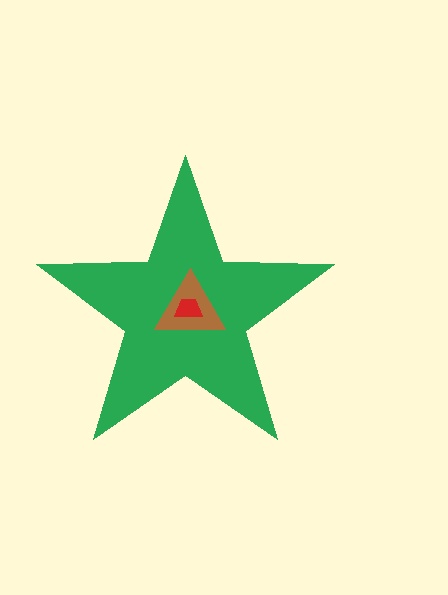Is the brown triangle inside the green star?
Yes.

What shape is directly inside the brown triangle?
The red trapezoid.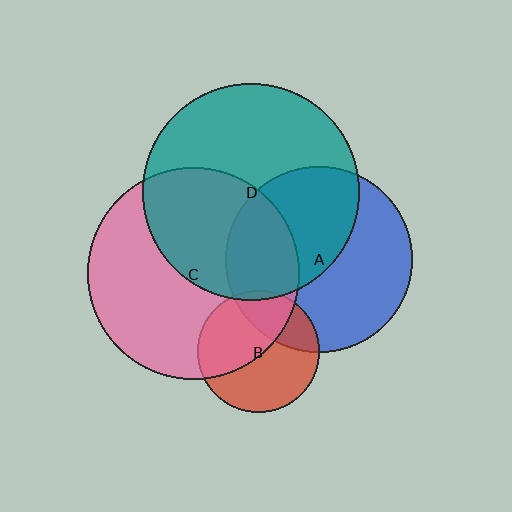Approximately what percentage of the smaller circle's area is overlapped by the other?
Approximately 25%.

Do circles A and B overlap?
Yes.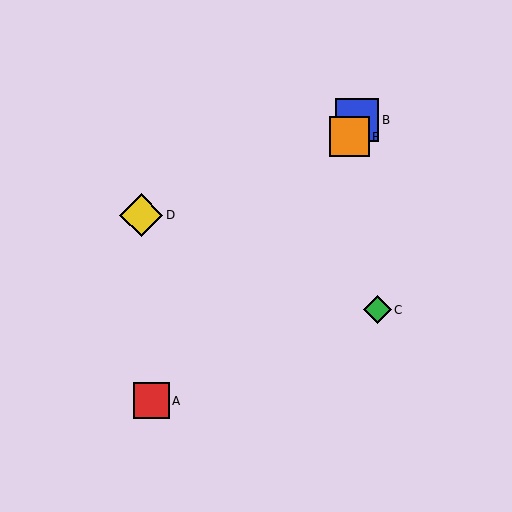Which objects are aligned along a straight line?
Objects B, E, F are aligned along a straight line.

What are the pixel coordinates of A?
Object A is at (151, 401).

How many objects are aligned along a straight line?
3 objects (B, E, F) are aligned along a straight line.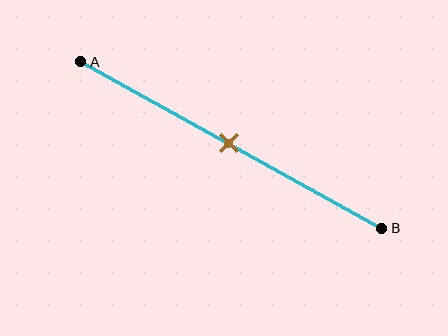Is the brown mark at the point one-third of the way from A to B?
No, the mark is at about 50% from A, not at the 33% one-third point.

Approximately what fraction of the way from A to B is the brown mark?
The brown mark is approximately 50% of the way from A to B.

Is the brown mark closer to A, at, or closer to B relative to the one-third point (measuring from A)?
The brown mark is closer to point B than the one-third point of segment AB.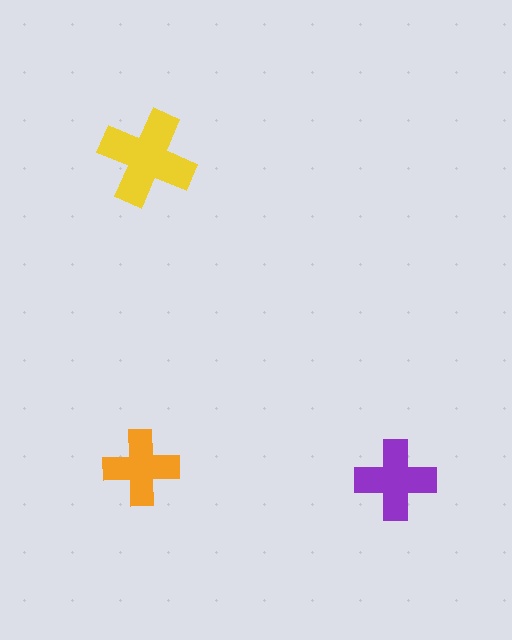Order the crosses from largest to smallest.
the yellow one, the purple one, the orange one.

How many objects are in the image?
There are 3 objects in the image.